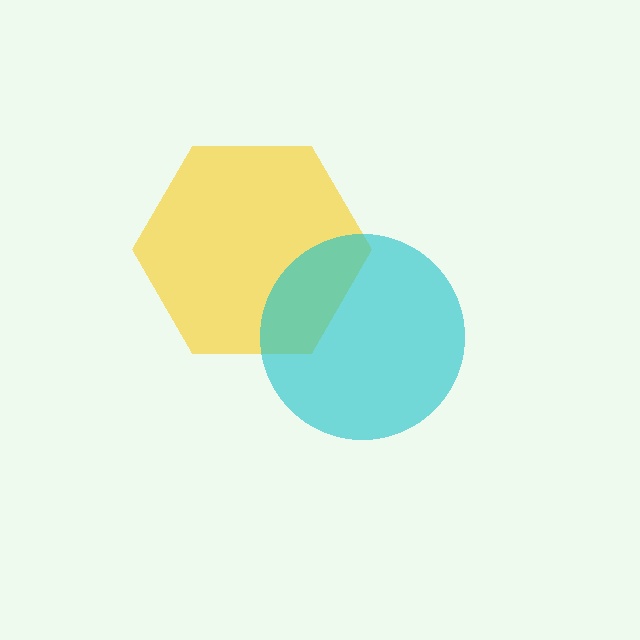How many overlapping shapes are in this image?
There are 2 overlapping shapes in the image.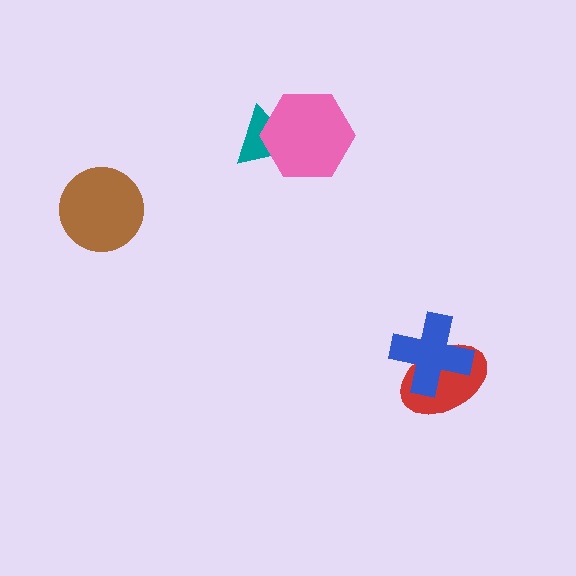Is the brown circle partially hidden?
No, no other shape covers it.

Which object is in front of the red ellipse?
The blue cross is in front of the red ellipse.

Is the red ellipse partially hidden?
Yes, it is partially covered by another shape.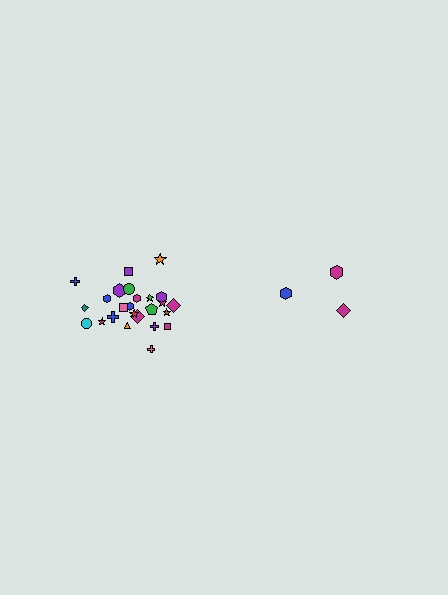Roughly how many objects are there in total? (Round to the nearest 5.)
Roughly 30 objects in total.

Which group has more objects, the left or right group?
The left group.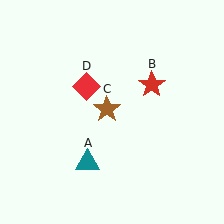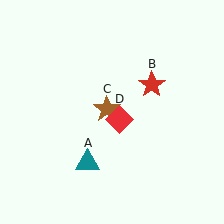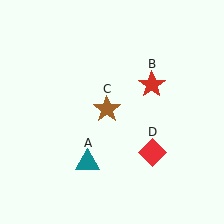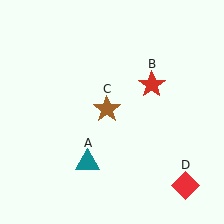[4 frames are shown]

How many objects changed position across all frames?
1 object changed position: red diamond (object D).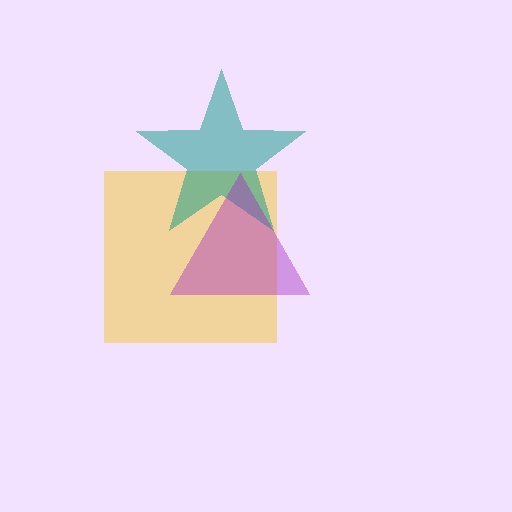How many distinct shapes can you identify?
There are 3 distinct shapes: a yellow square, a teal star, a purple triangle.